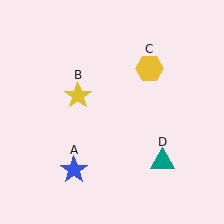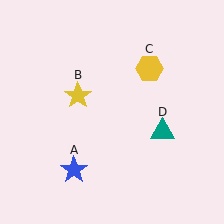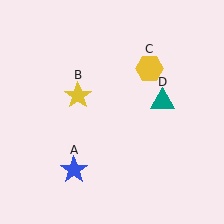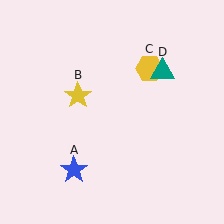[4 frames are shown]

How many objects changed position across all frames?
1 object changed position: teal triangle (object D).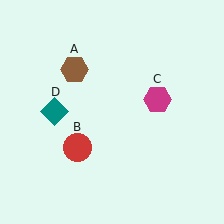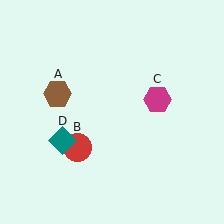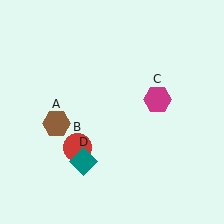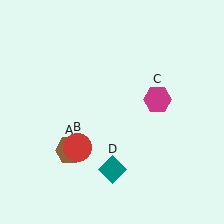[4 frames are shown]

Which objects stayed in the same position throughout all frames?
Red circle (object B) and magenta hexagon (object C) remained stationary.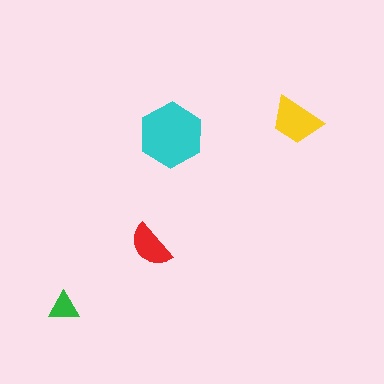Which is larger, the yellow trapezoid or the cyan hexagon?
The cyan hexagon.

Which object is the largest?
The cyan hexagon.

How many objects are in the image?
There are 4 objects in the image.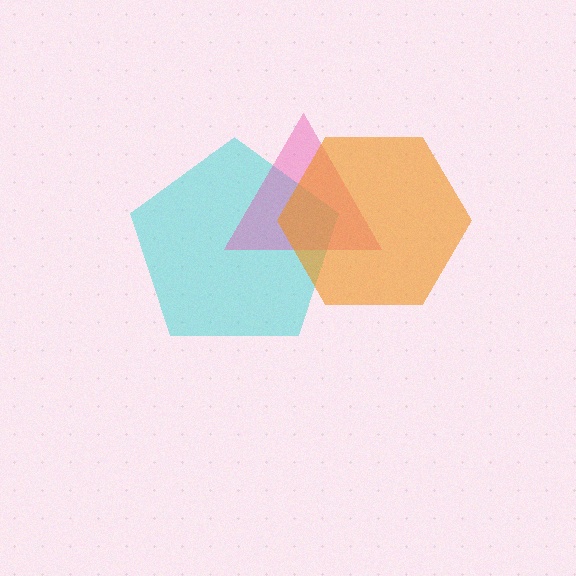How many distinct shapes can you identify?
There are 3 distinct shapes: a cyan pentagon, a pink triangle, an orange hexagon.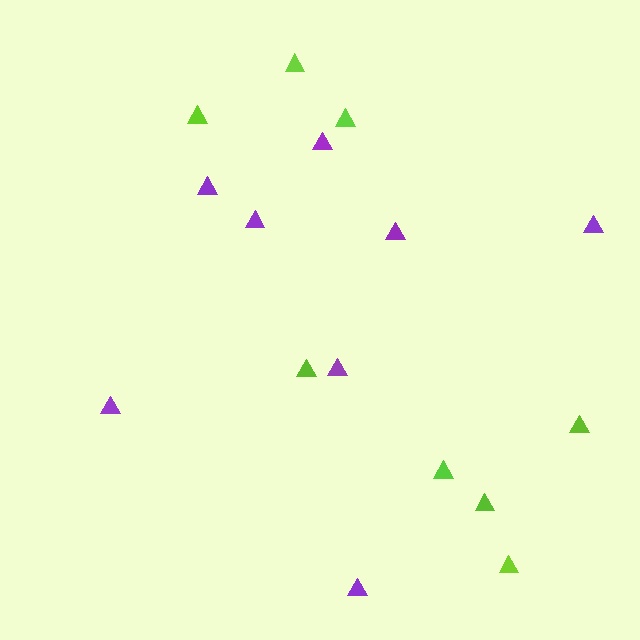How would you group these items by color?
There are 2 groups: one group of purple triangles (8) and one group of lime triangles (8).